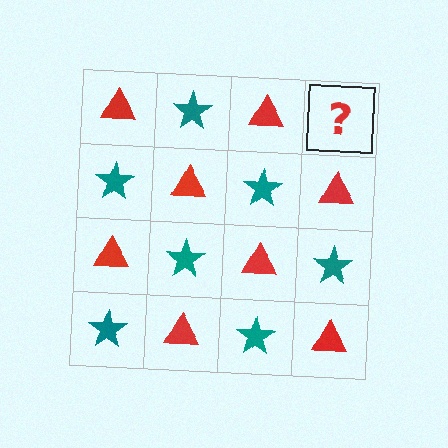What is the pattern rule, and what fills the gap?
The rule is that it alternates red triangle and teal star in a checkerboard pattern. The gap should be filled with a teal star.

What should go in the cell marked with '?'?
The missing cell should contain a teal star.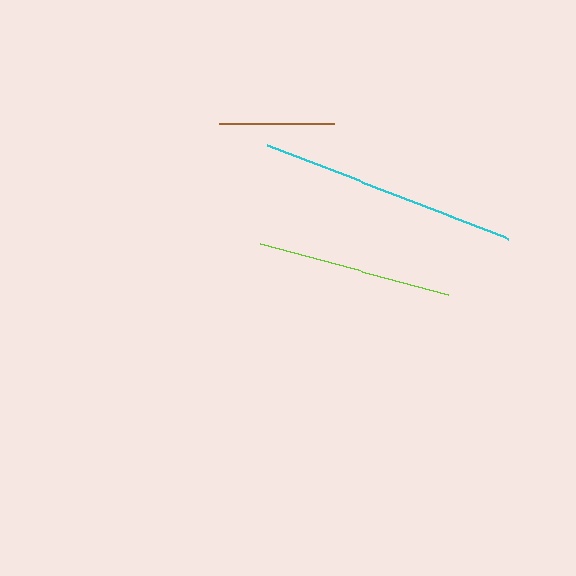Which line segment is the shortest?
The brown line is the shortest at approximately 115 pixels.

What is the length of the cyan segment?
The cyan segment is approximately 259 pixels long.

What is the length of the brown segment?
The brown segment is approximately 115 pixels long.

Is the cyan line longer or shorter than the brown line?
The cyan line is longer than the brown line.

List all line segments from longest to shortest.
From longest to shortest: cyan, lime, brown.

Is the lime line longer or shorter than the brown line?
The lime line is longer than the brown line.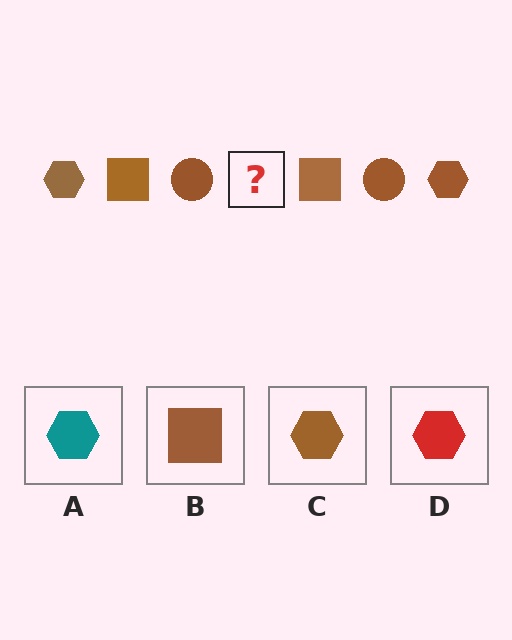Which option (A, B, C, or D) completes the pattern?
C.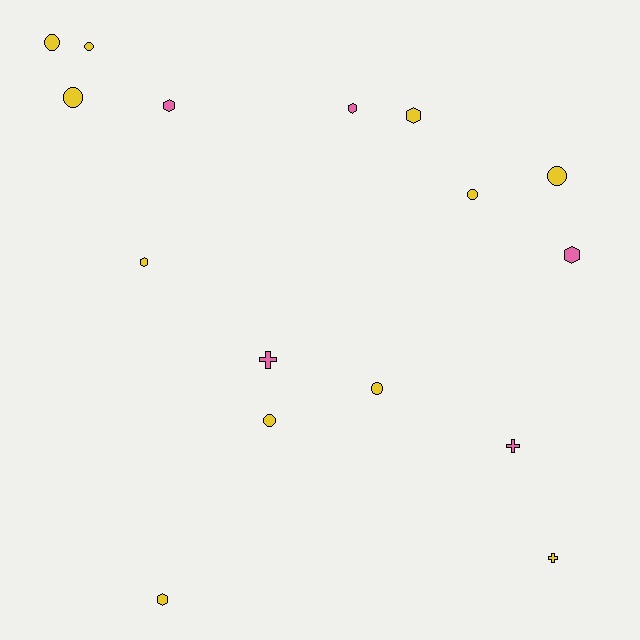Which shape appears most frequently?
Circle, with 7 objects.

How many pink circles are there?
There are no pink circles.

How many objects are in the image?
There are 16 objects.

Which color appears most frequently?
Yellow, with 11 objects.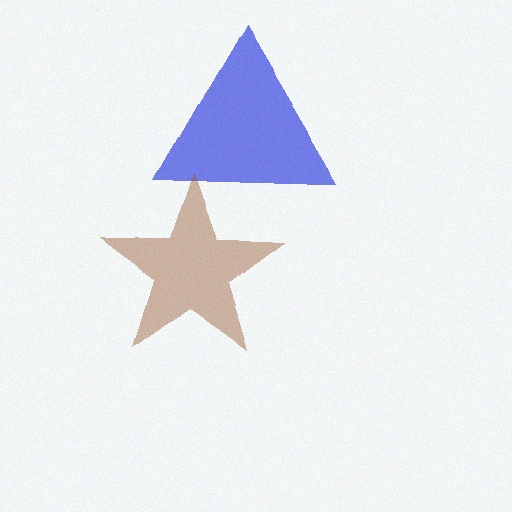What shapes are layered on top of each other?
The layered shapes are: a blue triangle, a brown star.